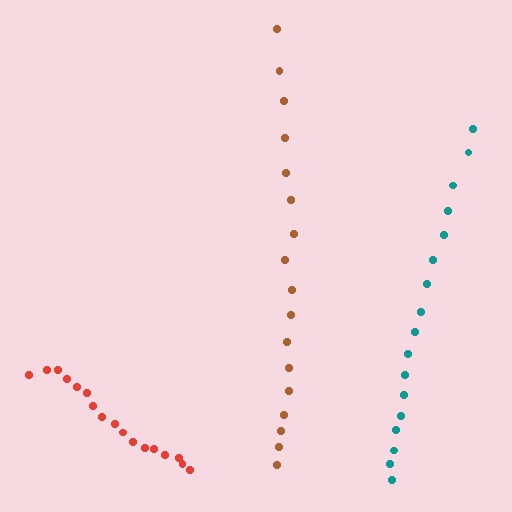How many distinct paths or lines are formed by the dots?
There are 3 distinct paths.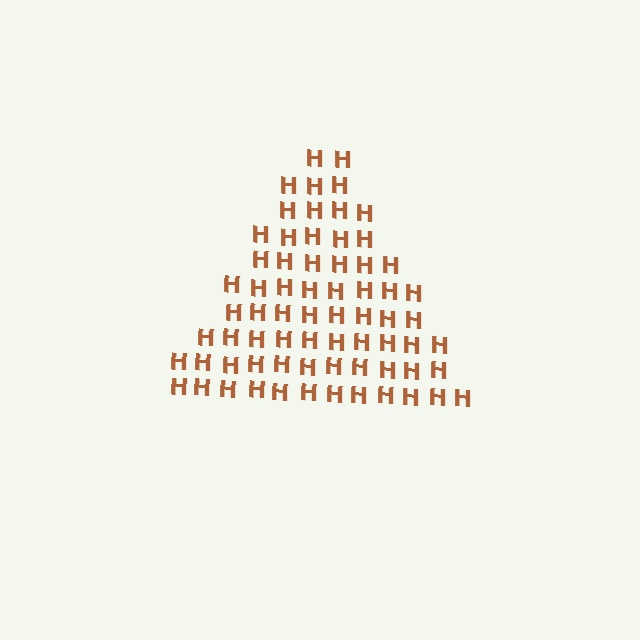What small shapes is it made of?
It is made of small letter H's.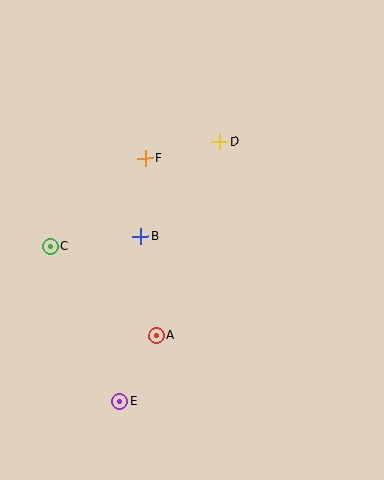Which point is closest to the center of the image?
Point B at (141, 236) is closest to the center.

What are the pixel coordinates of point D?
Point D is at (220, 141).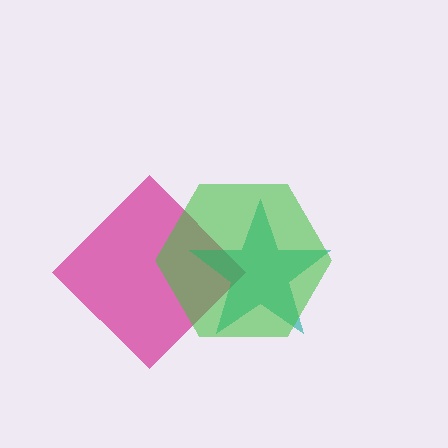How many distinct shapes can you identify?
There are 3 distinct shapes: a magenta diamond, a teal star, a green hexagon.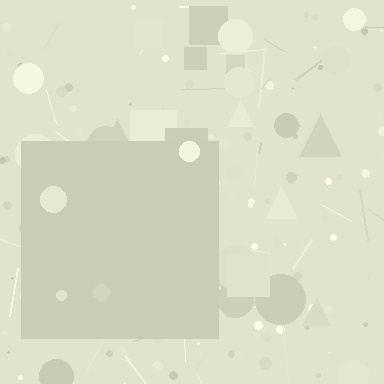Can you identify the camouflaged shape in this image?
The camouflaged shape is a square.